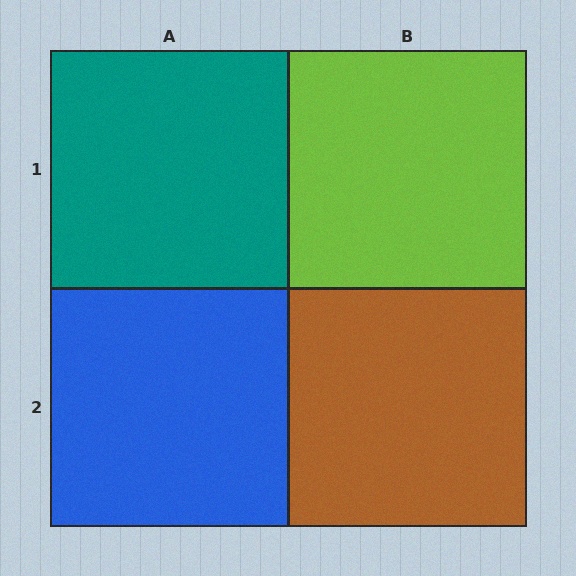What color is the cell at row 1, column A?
Teal.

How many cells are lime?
1 cell is lime.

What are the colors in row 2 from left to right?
Blue, brown.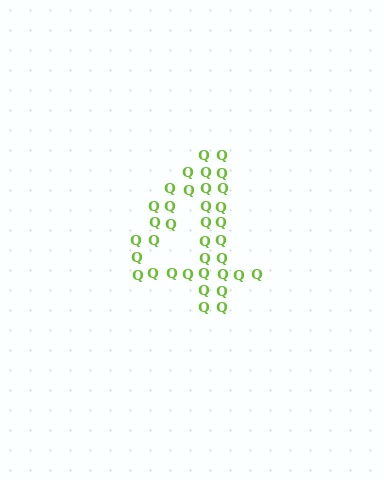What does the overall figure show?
The overall figure shows the digit 4.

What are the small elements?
The small elements are letter Q's.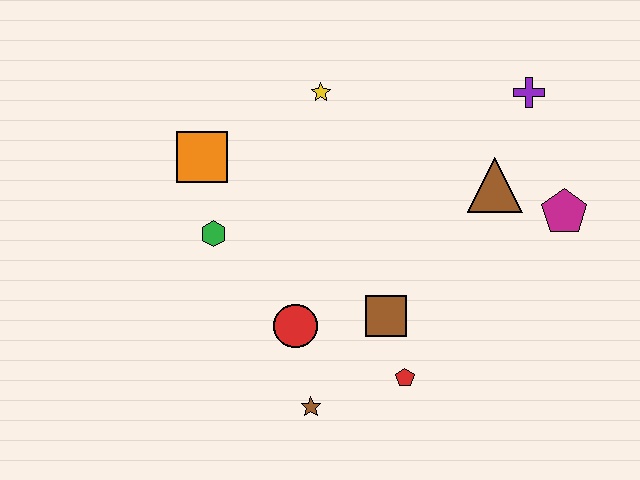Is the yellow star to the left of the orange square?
No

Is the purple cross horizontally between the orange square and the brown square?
No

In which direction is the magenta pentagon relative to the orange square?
The magenta pentagon is to the right of the orange square.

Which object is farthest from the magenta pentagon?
The orange square is farthest from the magenta pentagon.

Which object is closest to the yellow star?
The orange square is closest to the yellow star.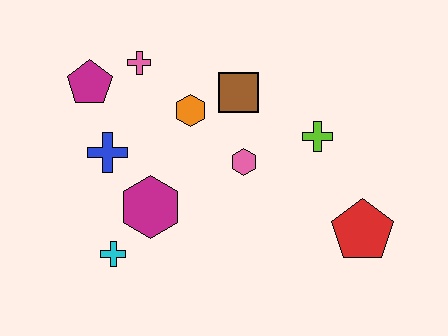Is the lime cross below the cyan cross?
No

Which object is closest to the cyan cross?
The magenta hexagon is closest to the cyan cross.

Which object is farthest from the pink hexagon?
The magenta pentagon is farthest from the pink hexagon.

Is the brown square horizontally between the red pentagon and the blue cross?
Yes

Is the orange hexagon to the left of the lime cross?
Yes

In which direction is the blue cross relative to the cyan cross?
The blue cross is above the cyan cross.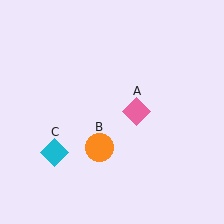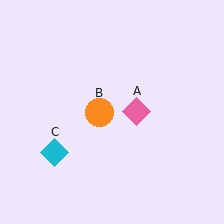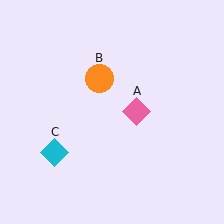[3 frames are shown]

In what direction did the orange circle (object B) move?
The orange circle (object B) moved up.